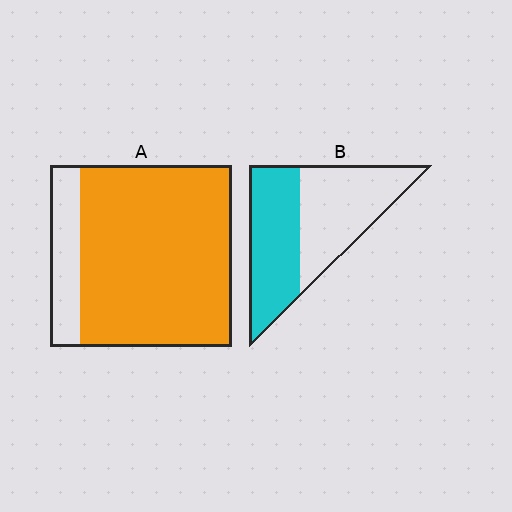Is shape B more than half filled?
Roughly half.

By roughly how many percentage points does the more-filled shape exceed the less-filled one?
By roughly 35 percentage points (A over B).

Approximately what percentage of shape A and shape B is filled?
A is approximately 85% and B is approximately 50%.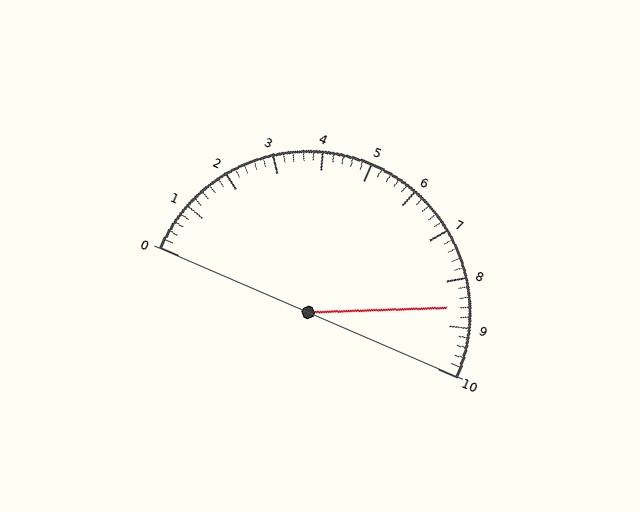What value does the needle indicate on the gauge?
The needle indicates approximately 8.6.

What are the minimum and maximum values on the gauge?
The gauge ranges from 0 to 10.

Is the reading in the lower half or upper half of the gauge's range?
The reading is in the upper half of the range (0 to 10).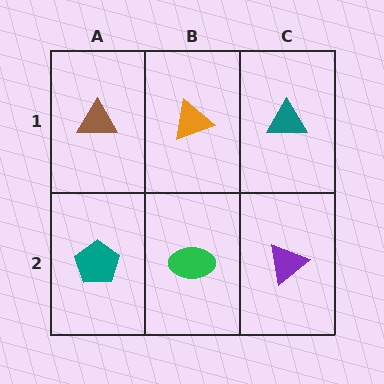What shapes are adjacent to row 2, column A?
A brown triangle (row 1, column A), a green ellipse (row 2, column B).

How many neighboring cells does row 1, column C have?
2.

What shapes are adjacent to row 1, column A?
A teal pentagon (row 2, column A), an orange triangle (row 1, column B).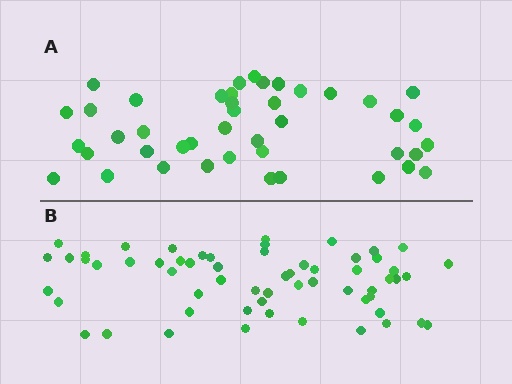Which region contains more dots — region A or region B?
Region B (the bottom region) has more dots.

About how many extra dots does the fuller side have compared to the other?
Region B has approximately 15 more dots than region A.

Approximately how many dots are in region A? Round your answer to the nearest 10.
About 40 dots. (The exact count is 43, which rounds to 40.)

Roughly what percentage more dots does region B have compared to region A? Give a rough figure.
About 40% more.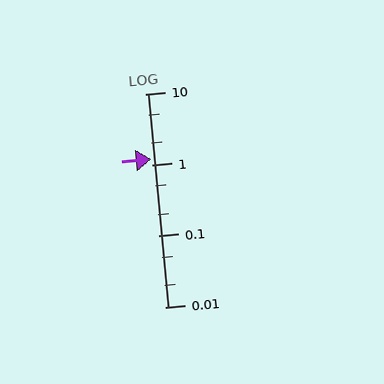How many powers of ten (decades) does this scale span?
The scale spans 3 decades, from 0.01 to 10.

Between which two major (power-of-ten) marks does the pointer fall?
The pointer is between 1 and 10.